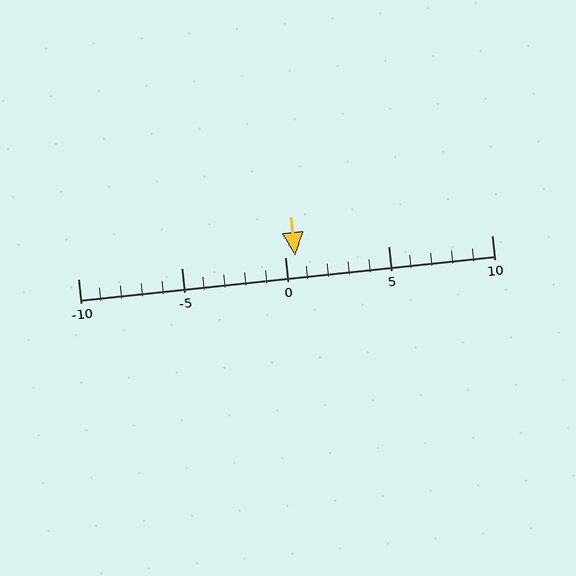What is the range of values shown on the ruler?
The ruler shows values from -10 to 10.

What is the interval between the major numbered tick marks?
The major tick marks are spaced 5 units apart.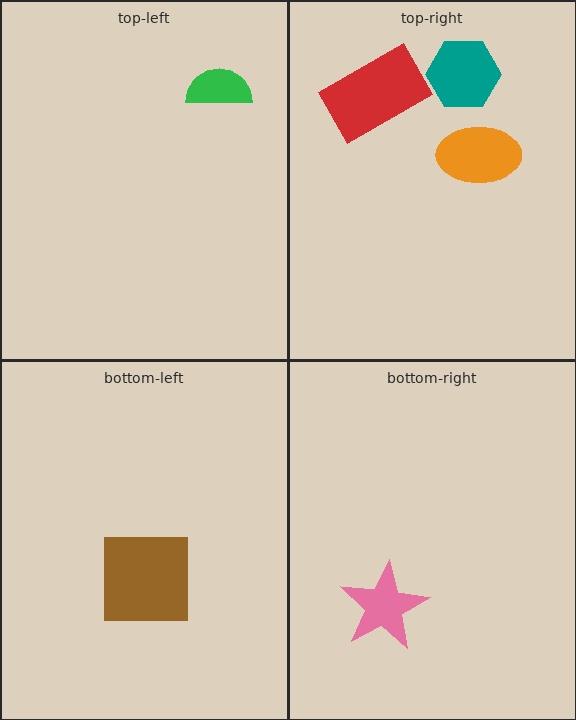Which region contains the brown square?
The bottom-left region.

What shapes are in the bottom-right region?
The pink star.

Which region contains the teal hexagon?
The top-right region.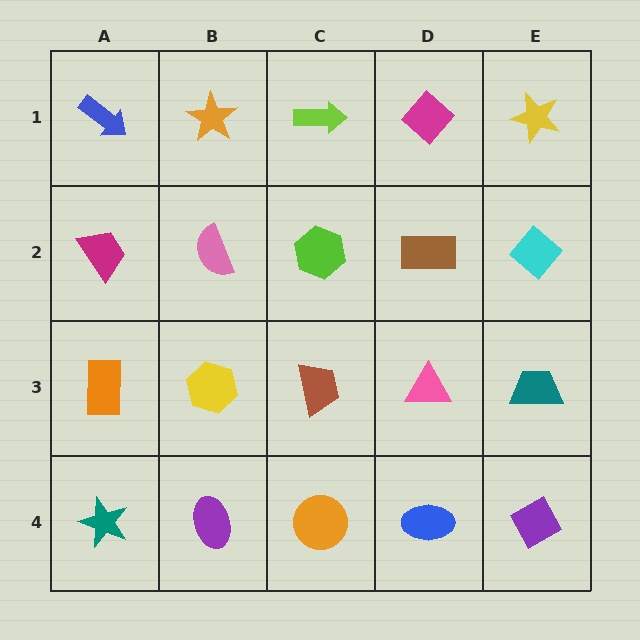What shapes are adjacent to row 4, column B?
A yellow hexagon (row 3, column B), a teal star (row 4, column A), an orange circle (row 4, column C).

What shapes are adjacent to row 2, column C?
A lime arrow (row 1, column C), a brown trapezoid (row 3, column C), a pink semicircle (row 2, column B), a brown rectangle (row 2, column D).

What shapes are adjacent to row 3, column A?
A magenta trapezoid (row 2, column A), a teal star (row 4, column A), a yellow hexagon (row 3, column B).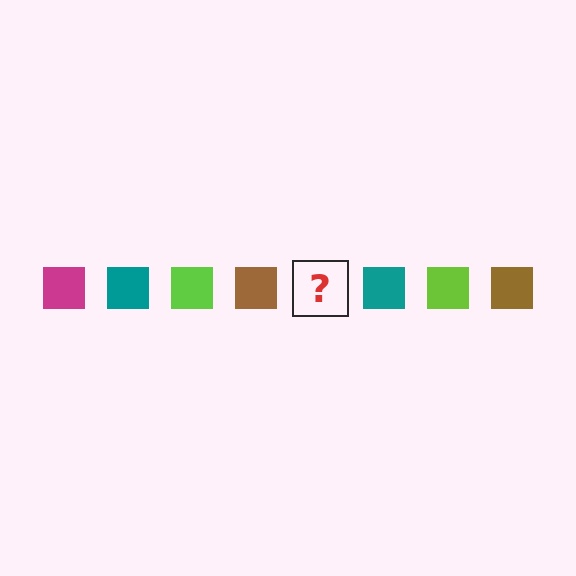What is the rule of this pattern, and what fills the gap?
The rule is that the pattern cycles through magenta, teal, lime, brown squares. The gap should be filled with a magenta square.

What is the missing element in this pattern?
The missing element is a magenta square.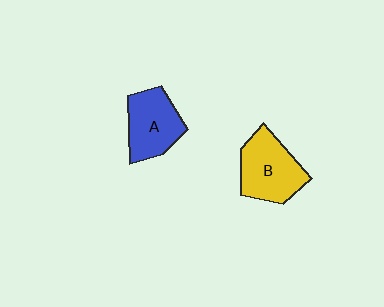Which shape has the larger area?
Shape B (yellow).